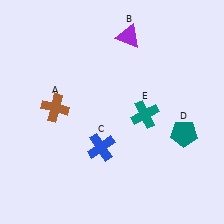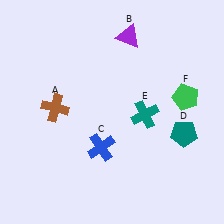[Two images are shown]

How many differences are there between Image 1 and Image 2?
There is 1 difference between the two images.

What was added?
A green pentagon (F) was added in Image 2.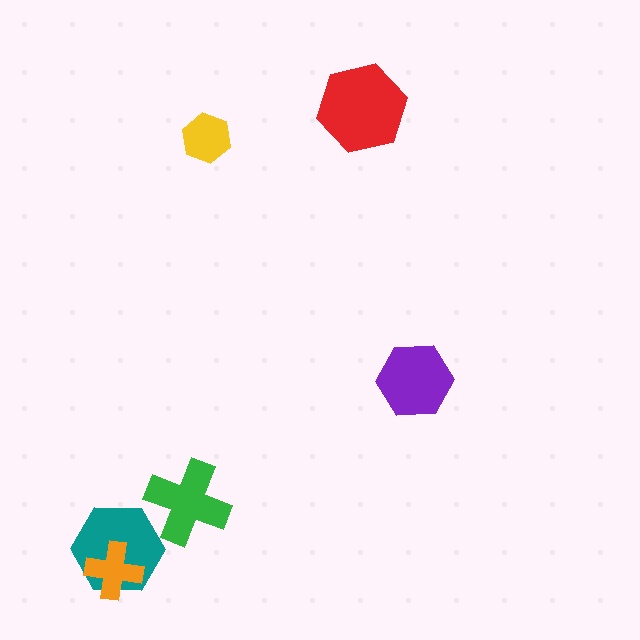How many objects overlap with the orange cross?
1 object overlaps with the orange cross.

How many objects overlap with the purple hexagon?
0 objects overlap with the purple hexagon.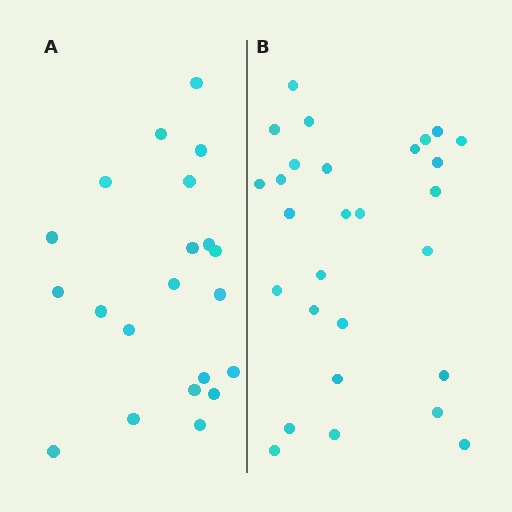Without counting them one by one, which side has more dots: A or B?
Region B (the right region) has more dots.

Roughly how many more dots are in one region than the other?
Region B has roughly 8 or so more dots than region A.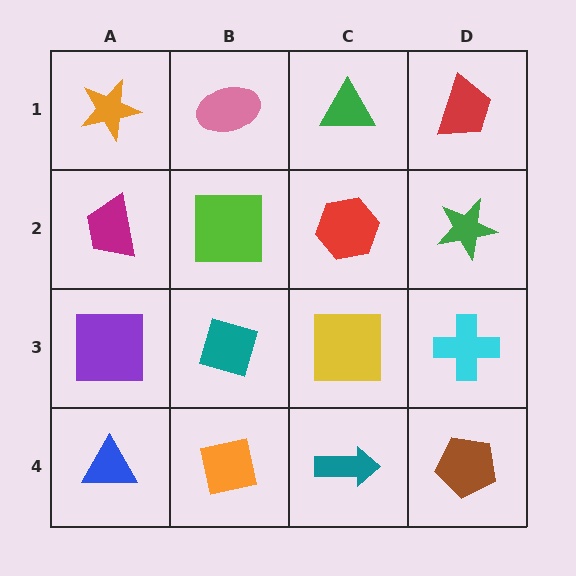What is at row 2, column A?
A magenta trapezoid.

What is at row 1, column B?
A pink ellipse.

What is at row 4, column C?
A teal arrow.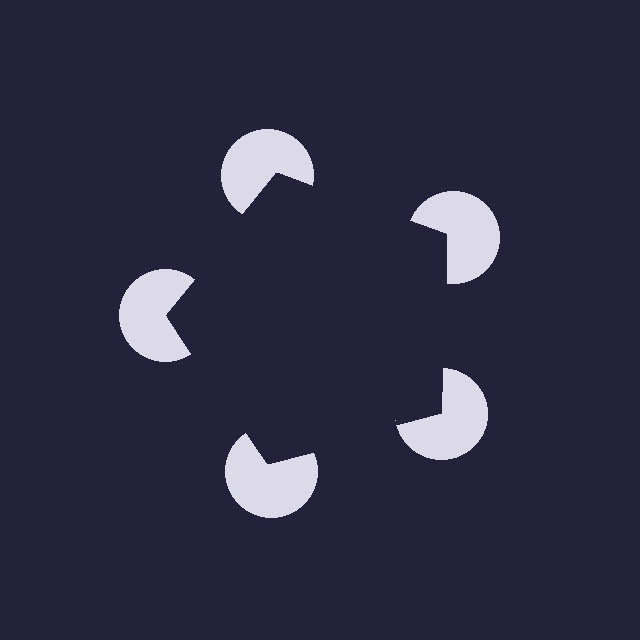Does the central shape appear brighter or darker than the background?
It typically appears slightly darker than the background, even though no actual brightness change is drawn.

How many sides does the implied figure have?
5 sides.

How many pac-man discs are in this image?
There are 5 — one at each vertex of the illusory pentagon.